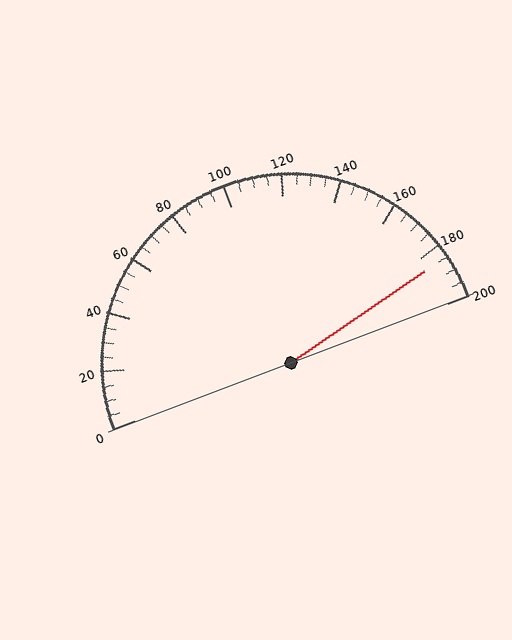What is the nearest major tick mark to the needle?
The nearest major tick mark is 180.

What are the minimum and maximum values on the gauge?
The gauge ranges from 0 to 200.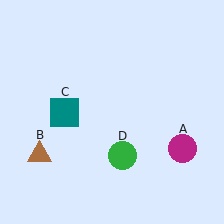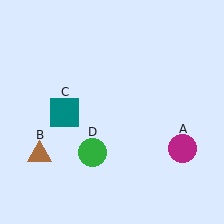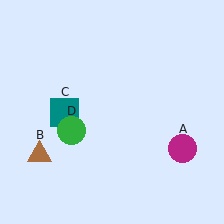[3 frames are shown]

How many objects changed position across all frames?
1 object changed position: green circle (object D).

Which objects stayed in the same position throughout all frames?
Magenta circle (object A) and brown triangle (object B) and teal square (object C) remained stationary.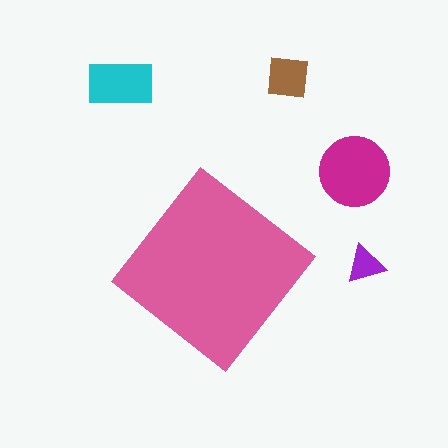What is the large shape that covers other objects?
A pink diamond.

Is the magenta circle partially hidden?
No, the magenta circle is fully visible.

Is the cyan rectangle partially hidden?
No, the cyan rectangle is fully visible.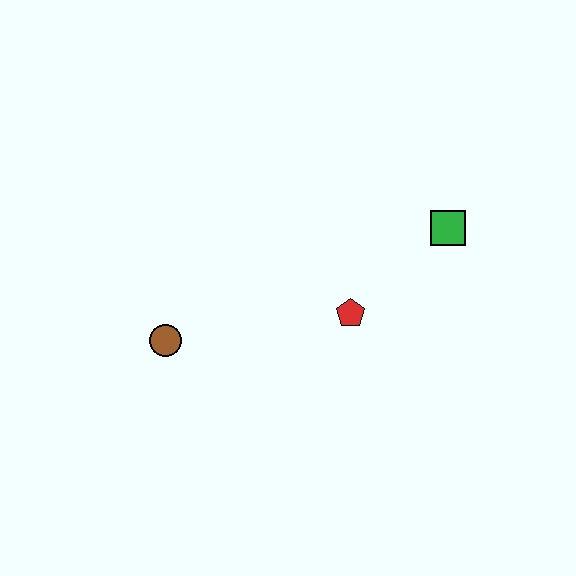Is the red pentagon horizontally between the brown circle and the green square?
Yes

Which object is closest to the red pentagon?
The green square is closest to the red pentagon.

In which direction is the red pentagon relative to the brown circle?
The red pentagon is to the right of the brown circle.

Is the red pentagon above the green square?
No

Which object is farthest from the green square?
The brown circle is farthest from the green square.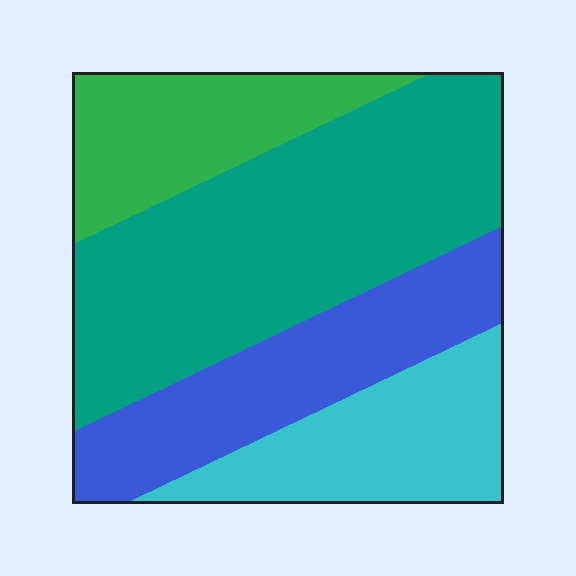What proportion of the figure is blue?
Blue covers 22% of the figure.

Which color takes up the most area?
Teal, at roughly 45%.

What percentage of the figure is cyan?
Cyan covers about 20% of the figure.